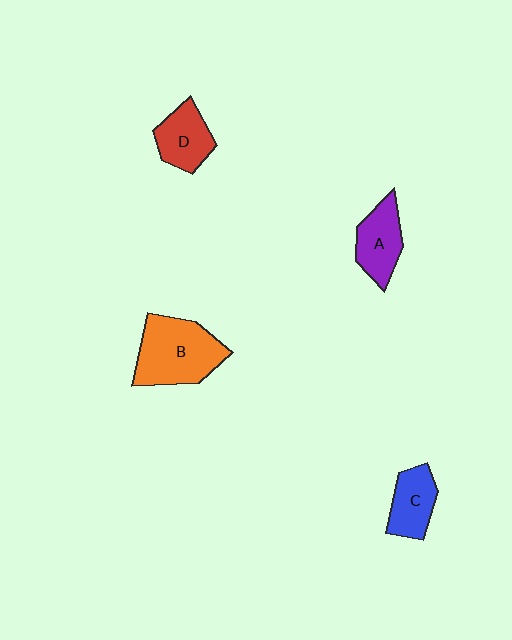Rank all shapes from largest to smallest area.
From largest to smallest: B (orange), A (purple), D (red), C (blue).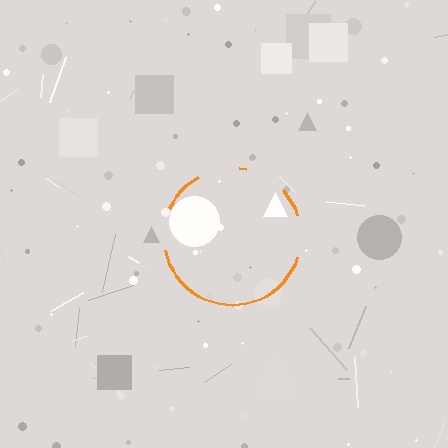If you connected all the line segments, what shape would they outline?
They would outline a circle.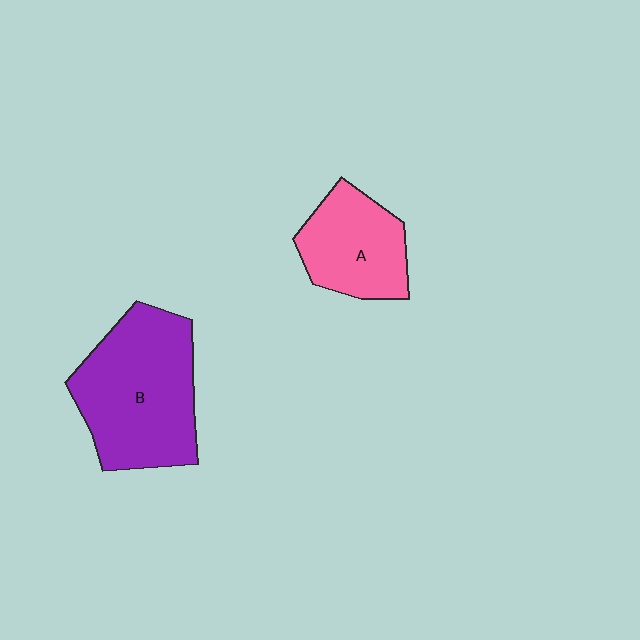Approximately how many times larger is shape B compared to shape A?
Approximately 1.7 times.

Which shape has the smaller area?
Shape A (pink).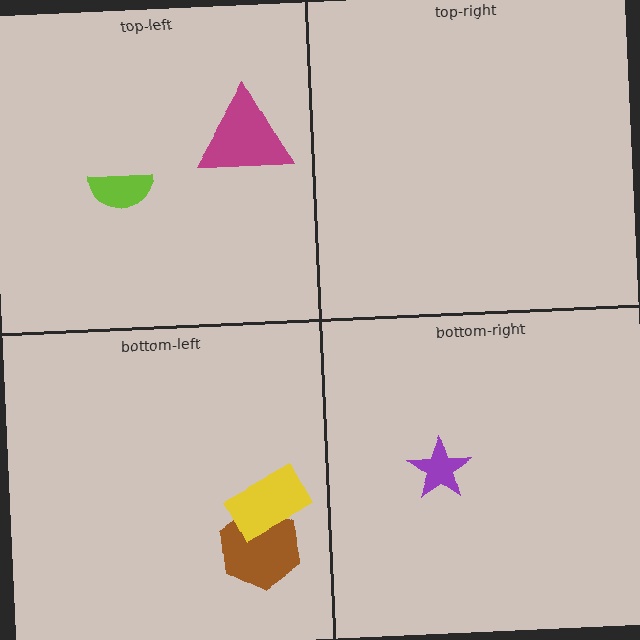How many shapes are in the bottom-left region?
2.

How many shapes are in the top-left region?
2.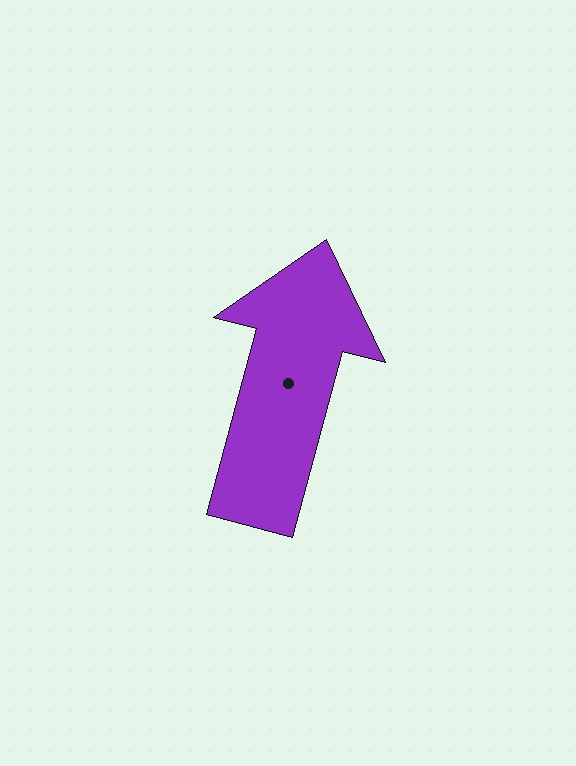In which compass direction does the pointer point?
North.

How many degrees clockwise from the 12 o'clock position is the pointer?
Approximately 15 degrees.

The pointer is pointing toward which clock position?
Roughly 12 o'clock.